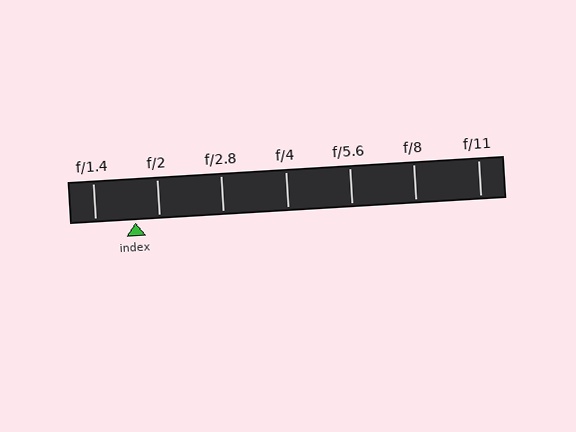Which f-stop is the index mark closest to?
The index mark is closest to f/2.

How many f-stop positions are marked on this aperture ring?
There are 7 f-stop positions marked.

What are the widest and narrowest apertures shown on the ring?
The widest aperture shown is f/1.4 and the narrowest is f/11.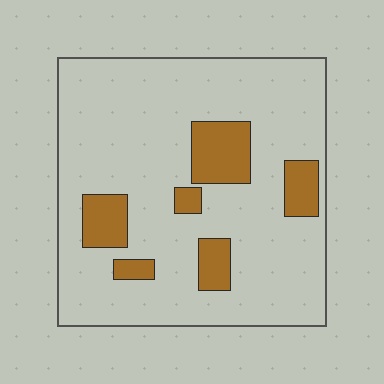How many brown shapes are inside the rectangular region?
6.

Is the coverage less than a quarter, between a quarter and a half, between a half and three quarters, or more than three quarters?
Less than a quarter.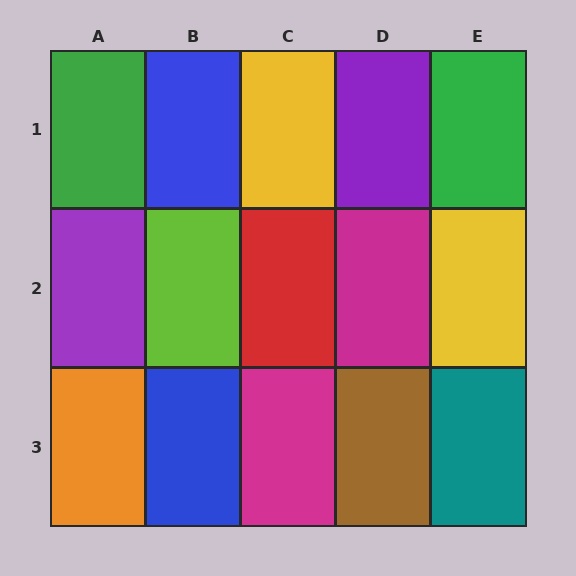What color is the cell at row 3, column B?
Blue.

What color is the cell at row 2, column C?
Red.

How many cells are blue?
2 cells are blue.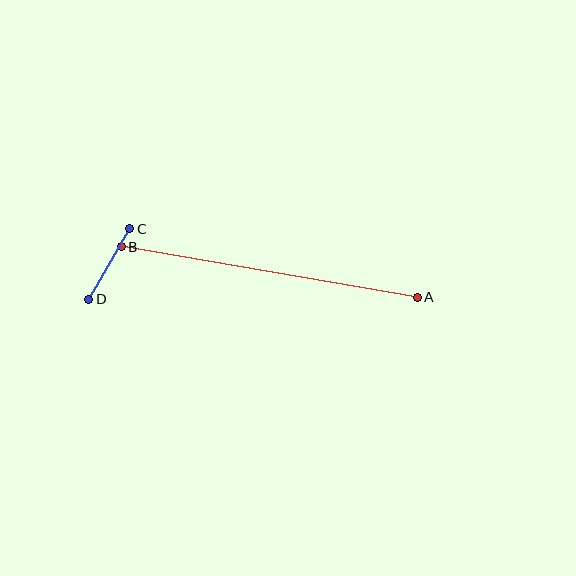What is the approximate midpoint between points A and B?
The midpoint is at approximately (269, 272) pixels.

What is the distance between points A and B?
The distance is approximately 300 pixels.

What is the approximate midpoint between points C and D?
The midpoint is at approximately (109, 264) pixels.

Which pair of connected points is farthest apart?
Points A and B are farthest apart.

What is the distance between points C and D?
The distance is approximately 82 pixels.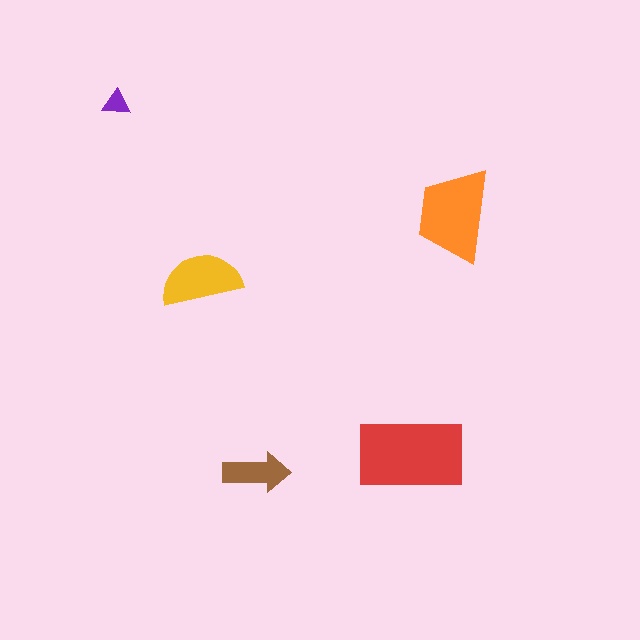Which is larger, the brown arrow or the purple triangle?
The brown arrow.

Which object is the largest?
The red rectangle.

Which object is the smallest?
The purple triangle.